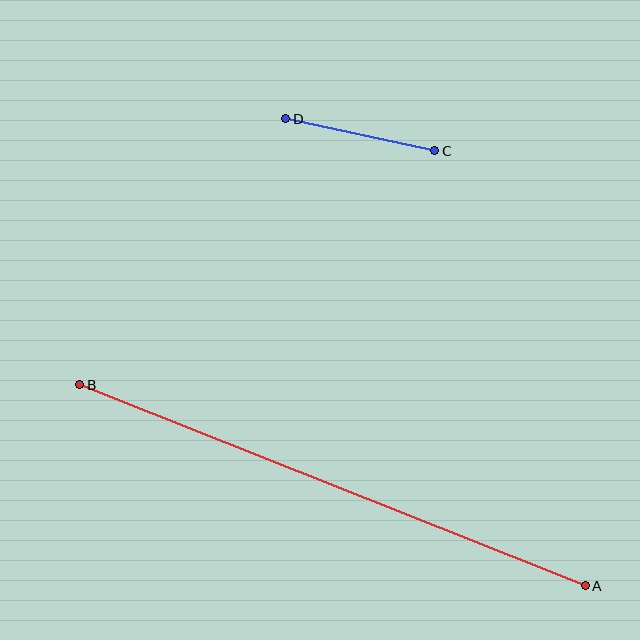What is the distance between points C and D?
The distance is approximately 153 pixels.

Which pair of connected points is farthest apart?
Points A and B are farthest apart.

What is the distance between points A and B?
The distance is approximately 544 pixels.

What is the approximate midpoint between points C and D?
The midpoint is at approximately (360, 135) pixels.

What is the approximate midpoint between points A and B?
The midpoint is at approximately (332, 485) pixels.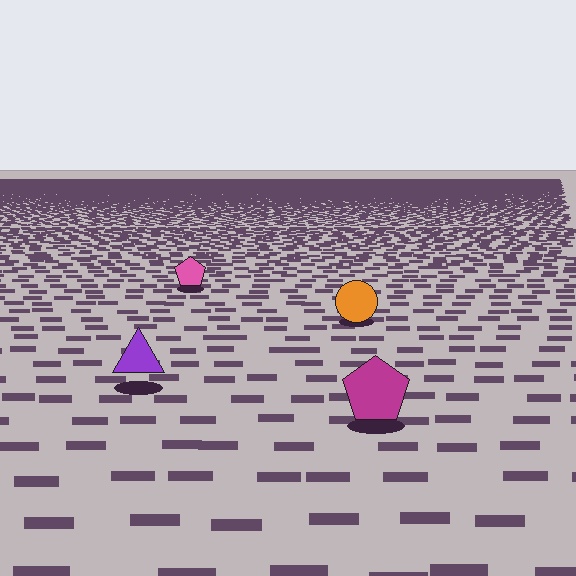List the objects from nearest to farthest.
From nearest to farthest: the magenta pentagon, the purple triangle, the orange circle, the pink pentagon.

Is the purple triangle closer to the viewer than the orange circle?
Yes. The purple triangle is closer — you can tell from the texture gradient: the ground texture is coarser near it.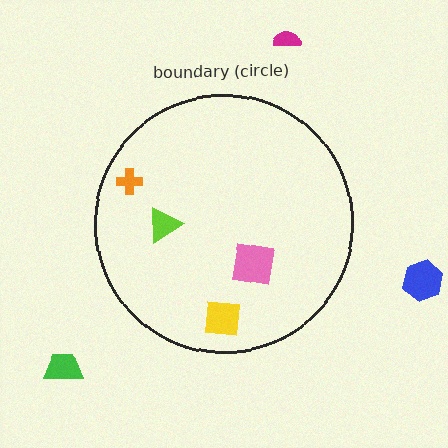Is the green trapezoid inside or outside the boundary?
Outside.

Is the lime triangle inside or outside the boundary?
Inside.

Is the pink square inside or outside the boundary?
Inside.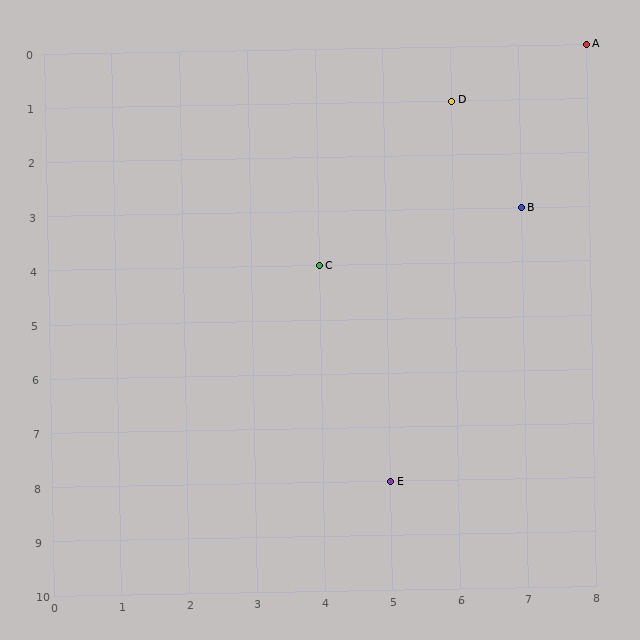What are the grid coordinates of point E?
Point E is at grid coordinates (5, 8).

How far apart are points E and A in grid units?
Points E and A are 3 columns and 8 rows apart (about 8.5 grid units diagonally).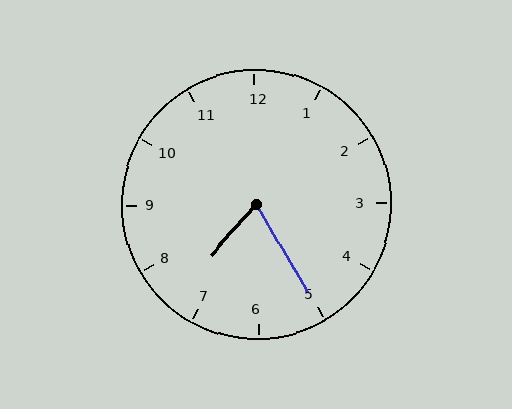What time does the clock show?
7:25.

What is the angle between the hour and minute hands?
Approximately 72 degrees.